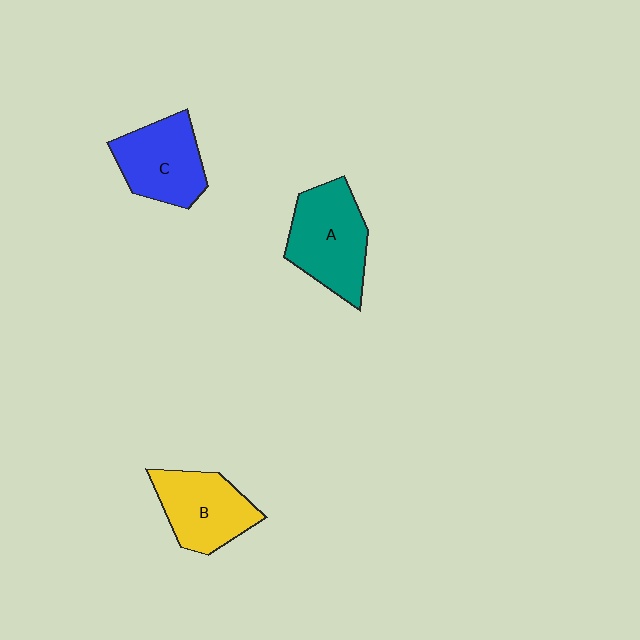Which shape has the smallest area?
Shape B (yellow).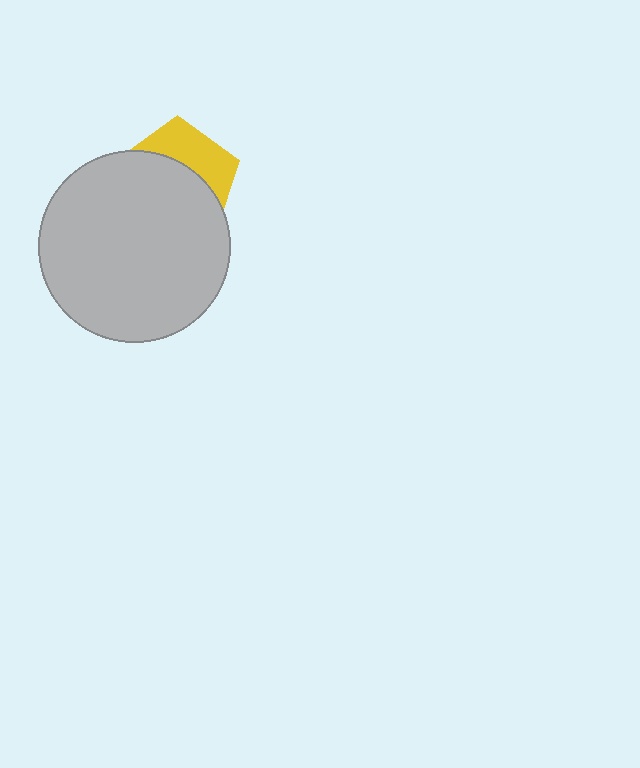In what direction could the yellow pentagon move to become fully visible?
The yellow pentagon could move up. That would shift it out from behind the light gray circle entirely.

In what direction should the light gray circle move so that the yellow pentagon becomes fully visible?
The light gray circle should move down. That is the shortest direction to clear the overlap and leave the yellow pentagon fully visible.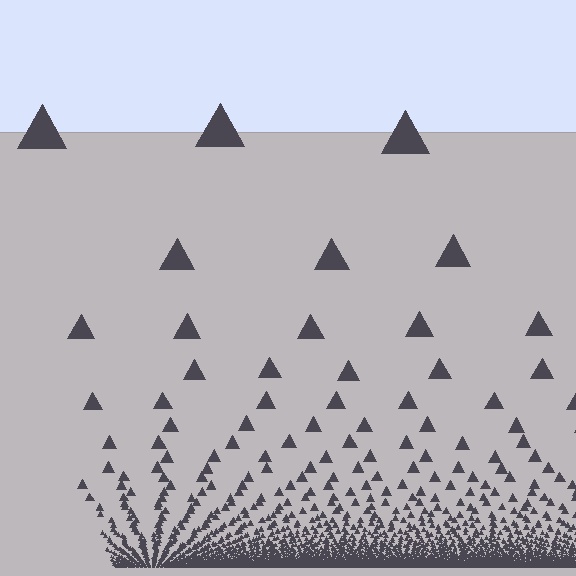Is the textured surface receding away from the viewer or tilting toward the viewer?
The surface appears to tilt toward the viewer. Texture elements get larger and sparser toward the top.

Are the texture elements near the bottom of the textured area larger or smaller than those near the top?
Smaller. The gradient is inverted — elements near the bottom are smaller and denser.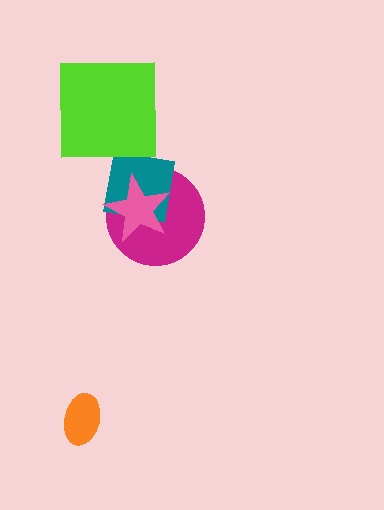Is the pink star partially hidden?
No, no other shape covers it.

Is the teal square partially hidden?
Yes, it is partially covered by another shape.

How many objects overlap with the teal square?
2 objects overlap with the teal square.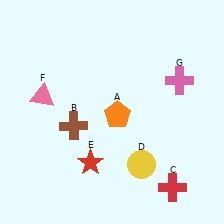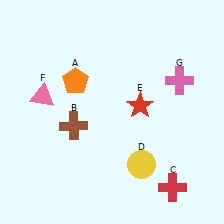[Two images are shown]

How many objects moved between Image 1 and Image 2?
2 objects moved between the two images.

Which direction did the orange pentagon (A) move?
The orange pentagon (A) moved left.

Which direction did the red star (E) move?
The red star (E) moved up.